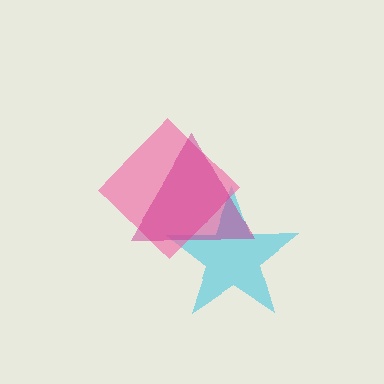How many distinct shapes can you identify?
There are 3 distinct shapes: a cyan star, a pink diamond, a magenta triangle.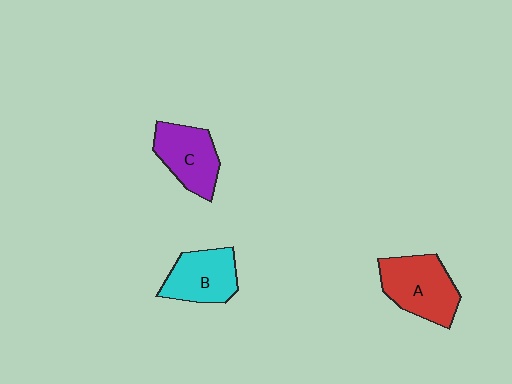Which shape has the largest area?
Shape A (red).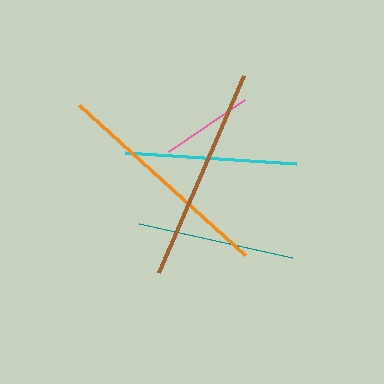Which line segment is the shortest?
The pink line is the shortest at approximately 92 pixels.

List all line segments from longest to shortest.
From longest to shortest: orange, brown, cyan, teal, pink.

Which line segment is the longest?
The orange line is the longest at approximately 223 pixels.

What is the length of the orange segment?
The orange segment is approximately 223 pixels long.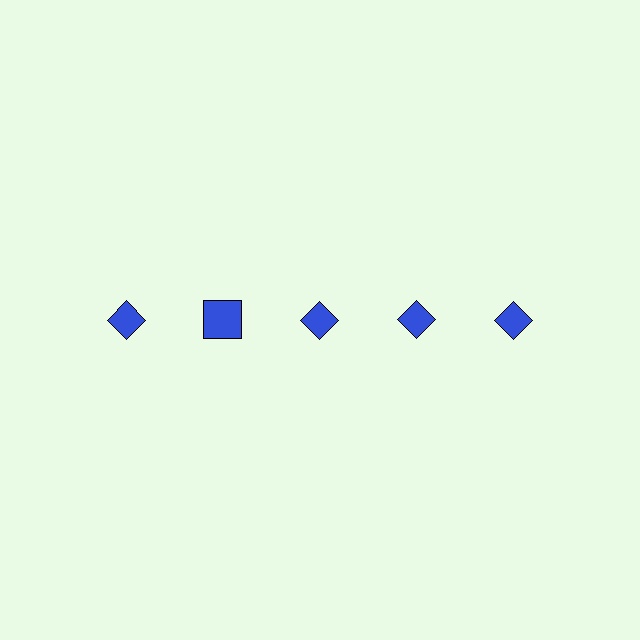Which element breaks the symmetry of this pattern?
The blue square in the top row, second from left column breaks the symmetry. All other shapes are blue diamonds.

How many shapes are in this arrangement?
There are 5 shapes arranged in a grid pattern.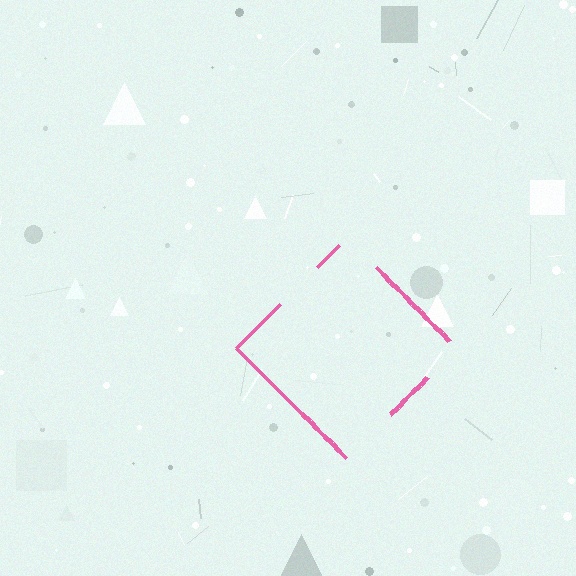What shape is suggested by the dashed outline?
The dashed outline suggests a diamond.